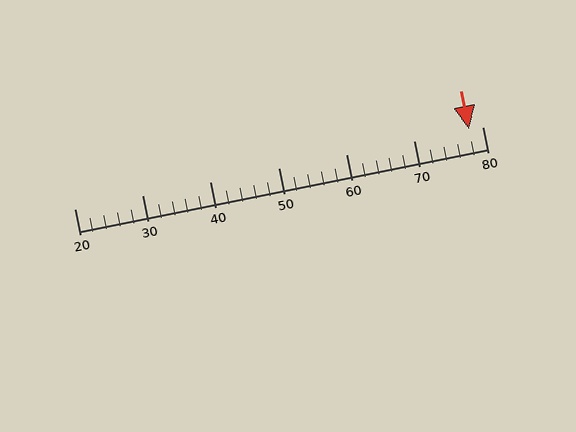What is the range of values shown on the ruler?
The ruler shows values from 20 to 80.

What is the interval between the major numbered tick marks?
The major tick marks are spaced 10 units apart.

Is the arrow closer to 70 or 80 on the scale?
The arrow is closer to 80.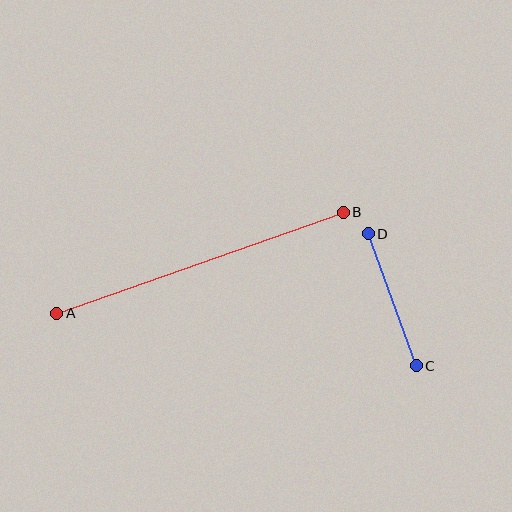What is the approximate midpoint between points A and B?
The midpoint is at approximately (200, 263) pixels.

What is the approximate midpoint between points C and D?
The midpoint is at approximately (392, 300) pixels.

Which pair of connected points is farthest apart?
Points A and B are farthest apart.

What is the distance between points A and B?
The distance is approximately 304 pixels.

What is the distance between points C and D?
The distance is approximately 140 pixels.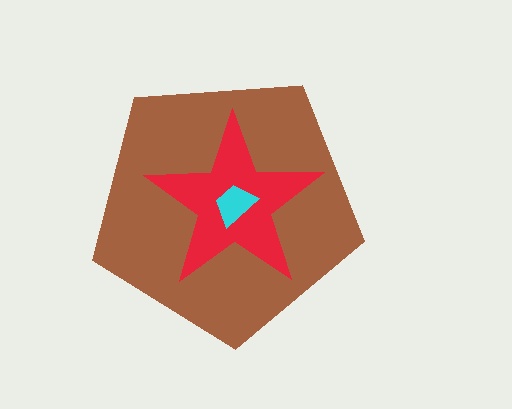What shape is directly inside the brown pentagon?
The red star.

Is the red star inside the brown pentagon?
Yes.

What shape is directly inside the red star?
The cyan trapezoid.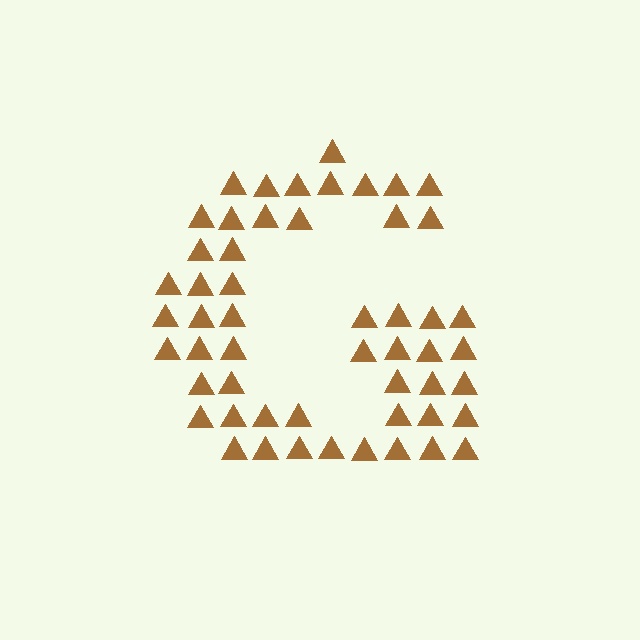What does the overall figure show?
The overall figure shows the letter G.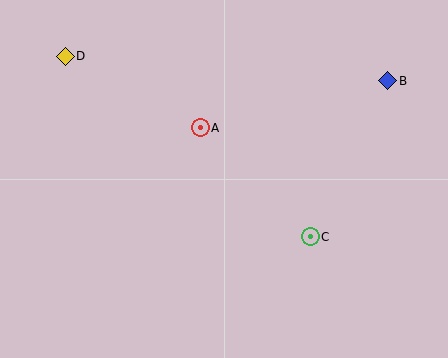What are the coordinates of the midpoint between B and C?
The midpoint between B and C is at (349, 159).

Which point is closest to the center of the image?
Point A at (200, 128) is closest to the center.